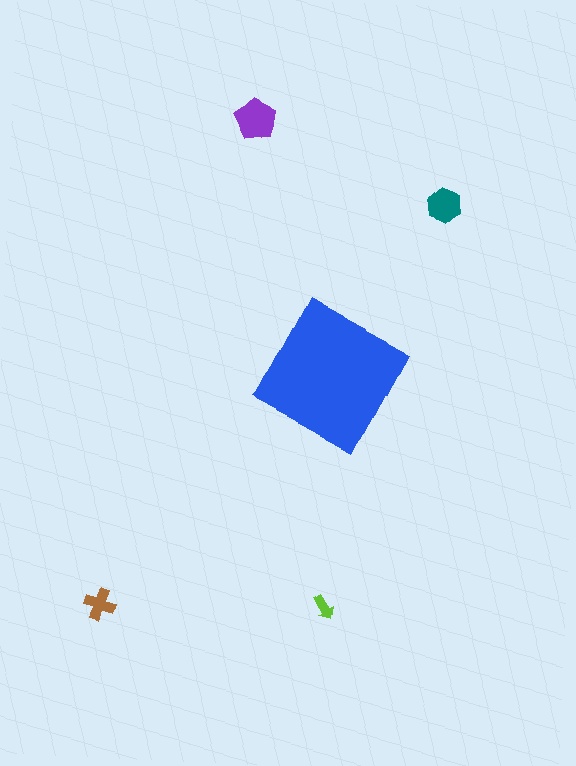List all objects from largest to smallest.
The blue square, the purple pentagon, the teal hexagon, the brown cross, the lime arrow.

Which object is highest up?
The purple pentagon is topmost.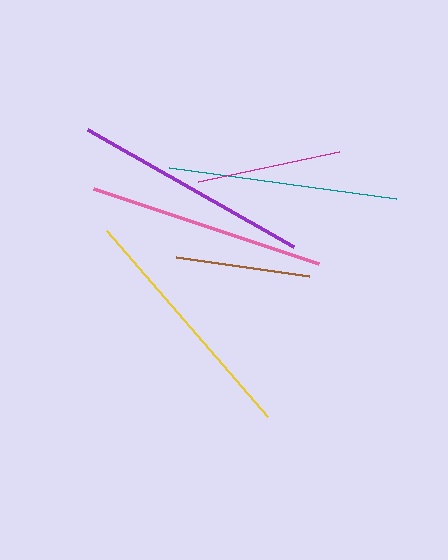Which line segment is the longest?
The yellow line is the longest at approximately 246 pixels.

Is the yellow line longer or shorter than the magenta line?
The yellow line is longer than the magenta line.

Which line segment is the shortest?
The brown line is the shortest at approximately 135 pixels.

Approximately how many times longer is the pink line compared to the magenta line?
The pink line is approximately 1.6 times the length of the magenta line.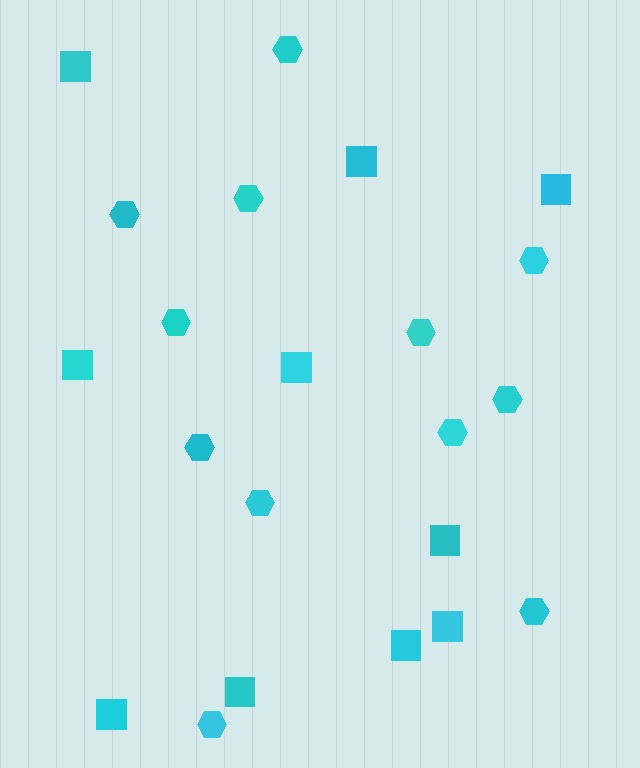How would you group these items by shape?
There are 2 groups: one group of squares (10) and one group of hexagons (12).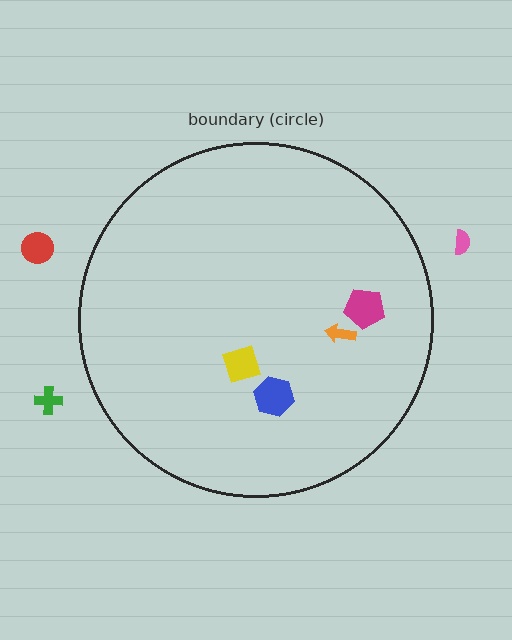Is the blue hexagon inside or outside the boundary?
Inside.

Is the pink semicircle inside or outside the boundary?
Outside.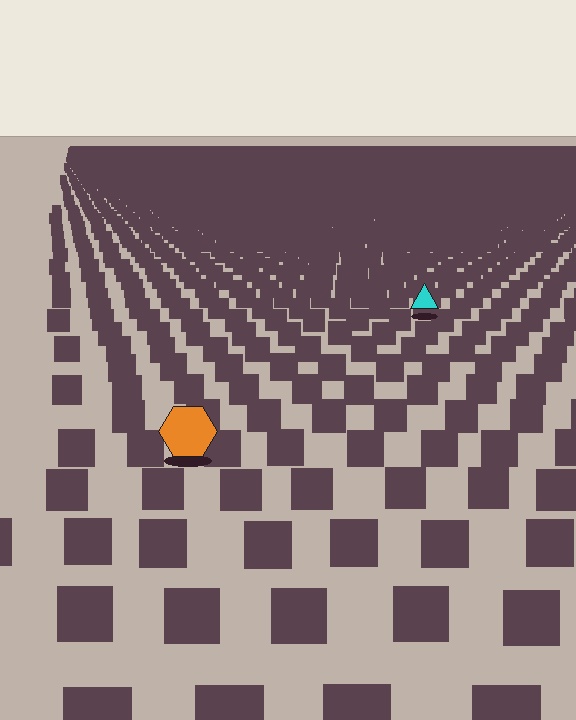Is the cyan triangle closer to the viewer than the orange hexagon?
No. The orange hexagon is closer — you can tell from the texture gradient: the ground texture is coarser near it.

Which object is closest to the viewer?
The orange hexagon is closest. The texture marks near it are larger and more spread out.